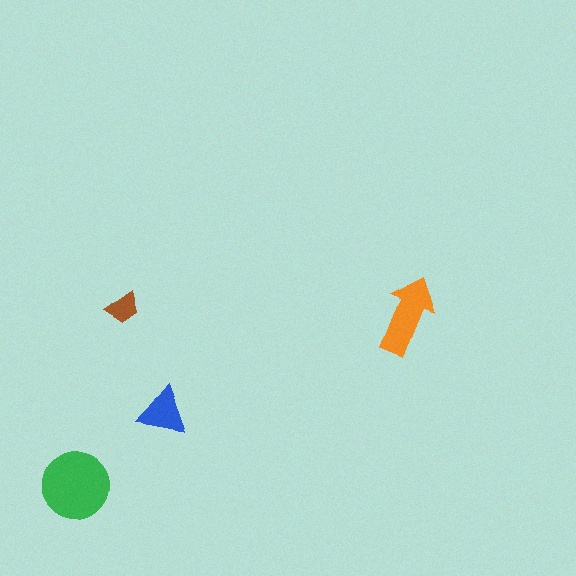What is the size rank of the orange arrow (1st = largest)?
2nd.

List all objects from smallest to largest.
The brown trapezoid, the blue triangle, the orange arrow, the green circle.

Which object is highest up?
The orange arrow is topmost.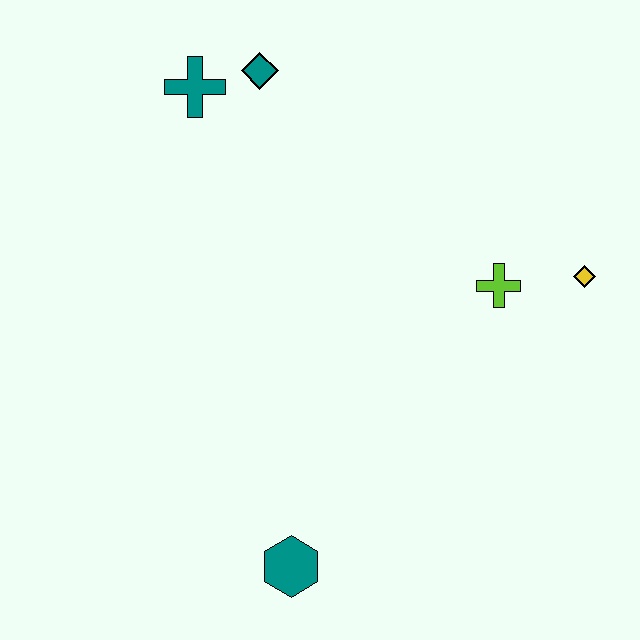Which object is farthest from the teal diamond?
The teal hexagon is farthest from the teal diamond.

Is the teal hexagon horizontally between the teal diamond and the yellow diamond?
Yes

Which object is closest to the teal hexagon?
The lime cross is closest to the teal hexagon.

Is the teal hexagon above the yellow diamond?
No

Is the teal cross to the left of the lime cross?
Yes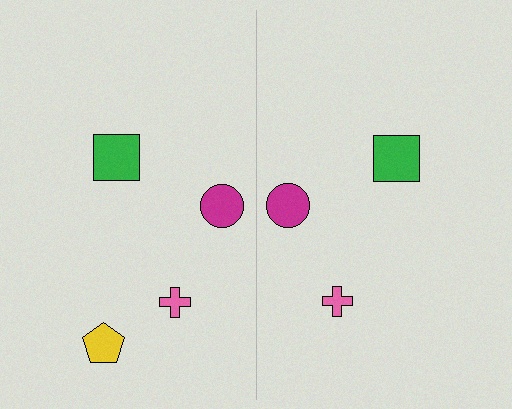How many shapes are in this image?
There are 7 shapes in this image.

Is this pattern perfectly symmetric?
No, the pattern is not perfectly symmetric. A yellow pentagon is missing from the right side.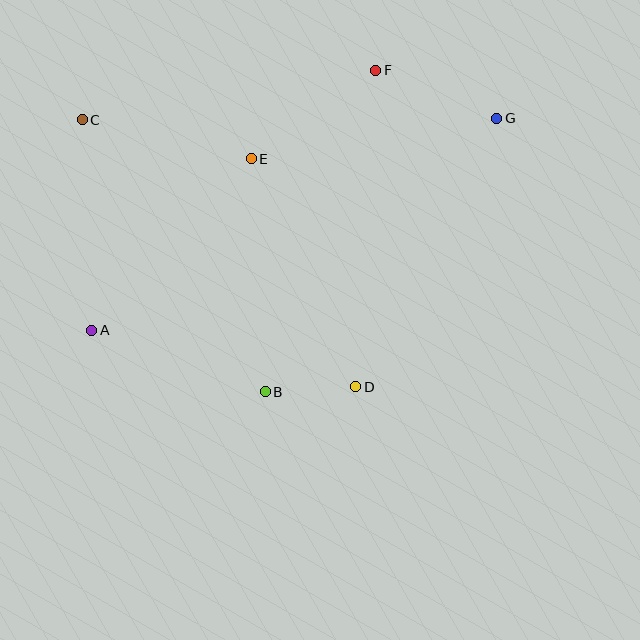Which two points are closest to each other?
Points B and D are closest to each other.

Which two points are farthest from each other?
Points A and G are farthest from each other.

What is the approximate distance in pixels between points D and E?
The distance between D and E is approximately 251 pixels.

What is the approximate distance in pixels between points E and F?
The distance between E and F is approximately 153 pixels.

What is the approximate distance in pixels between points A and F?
The distance between A and F is approximately 385 pixels.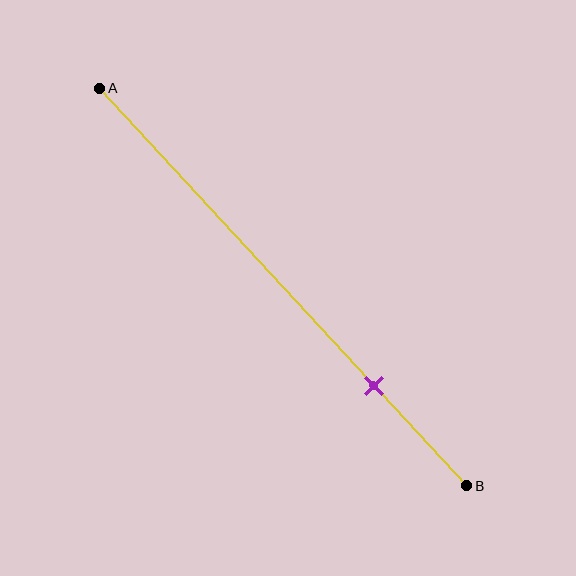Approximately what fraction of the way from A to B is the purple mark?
The purple mark is approximately 75% of the way from A to B.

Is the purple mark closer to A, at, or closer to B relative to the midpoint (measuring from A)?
The purple mark is closer to point B than the midpoint of segment AB.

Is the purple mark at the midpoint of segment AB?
No, the mark is at about 75% from A, not at the 50% midpoint.